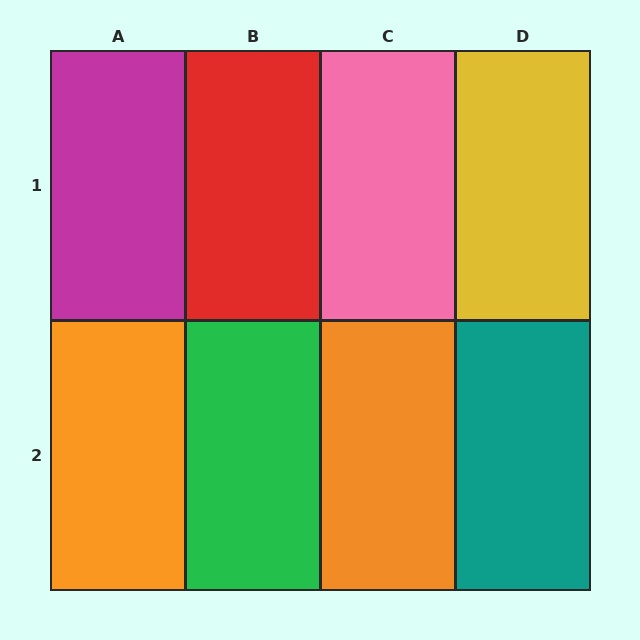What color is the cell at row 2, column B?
Green.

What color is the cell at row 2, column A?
Orange.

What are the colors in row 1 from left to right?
Magenta, red, pink, yellow.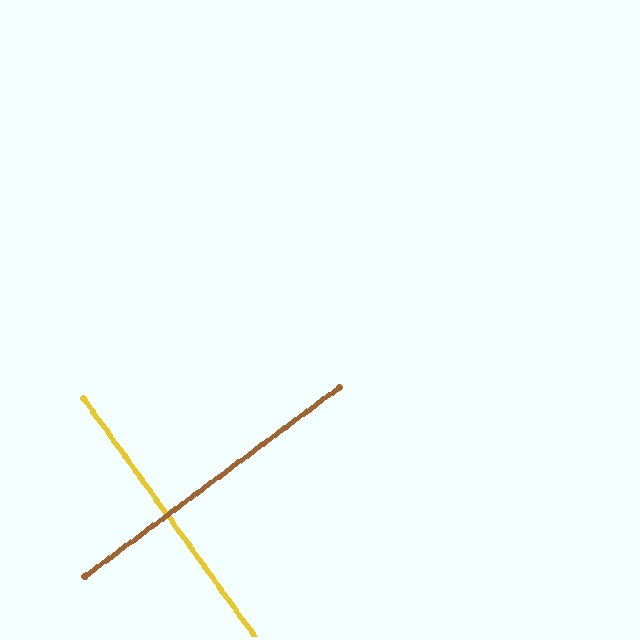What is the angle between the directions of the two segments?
Approximately 89 degrees.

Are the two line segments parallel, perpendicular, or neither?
Perpendicular — they meet at approximately 89°.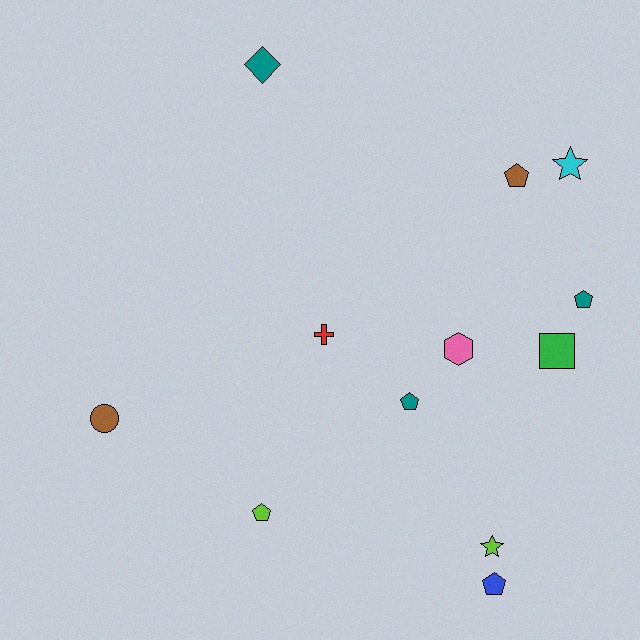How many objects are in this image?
There are 12 objects.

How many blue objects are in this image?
There is 1 blue object.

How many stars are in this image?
There are 2 stars.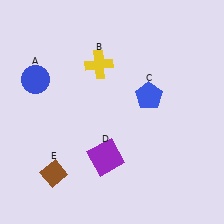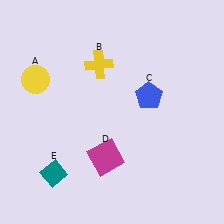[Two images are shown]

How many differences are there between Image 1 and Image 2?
There are 3 differences between the two images.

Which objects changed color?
A changed from blue to yellow. D changed from purple to magenta. E changed from brown to teal.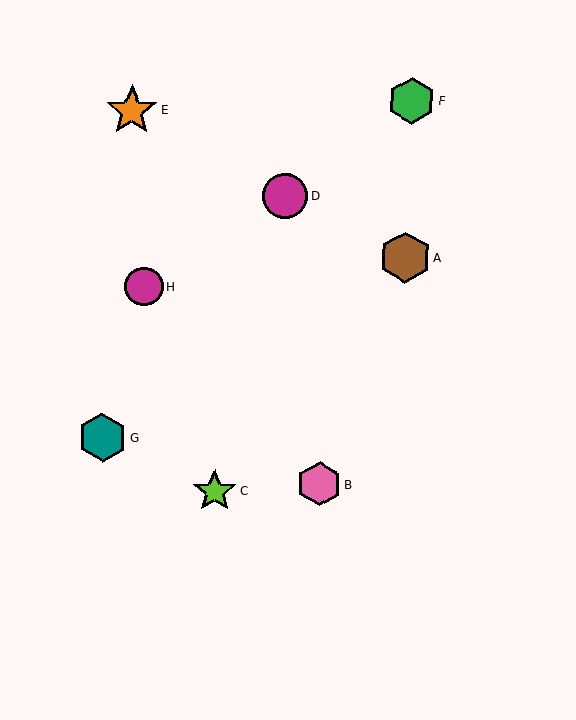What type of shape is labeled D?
Shape D is a magenta circle.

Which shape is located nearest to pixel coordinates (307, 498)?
The pink hexagon (labeled B) at (319, 484) is nearest to that location.